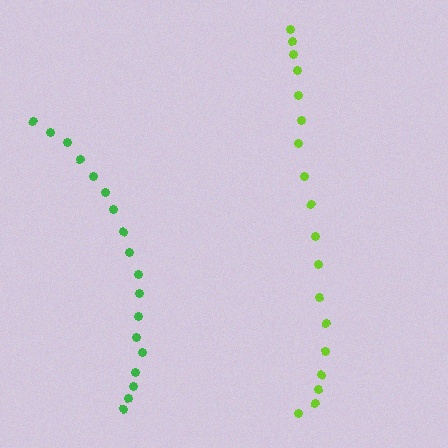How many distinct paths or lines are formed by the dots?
There are 2 distinct paths.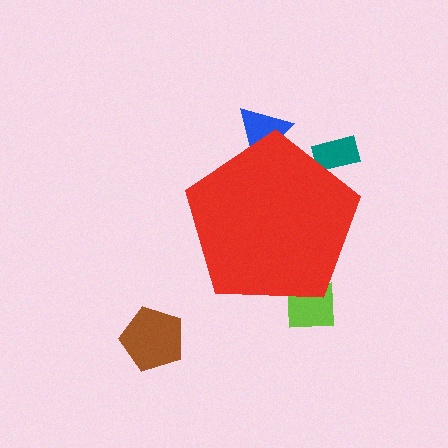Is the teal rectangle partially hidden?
Yes, the teal rectangle is partially hidden behind the red pentagon.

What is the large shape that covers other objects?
A red pentagon.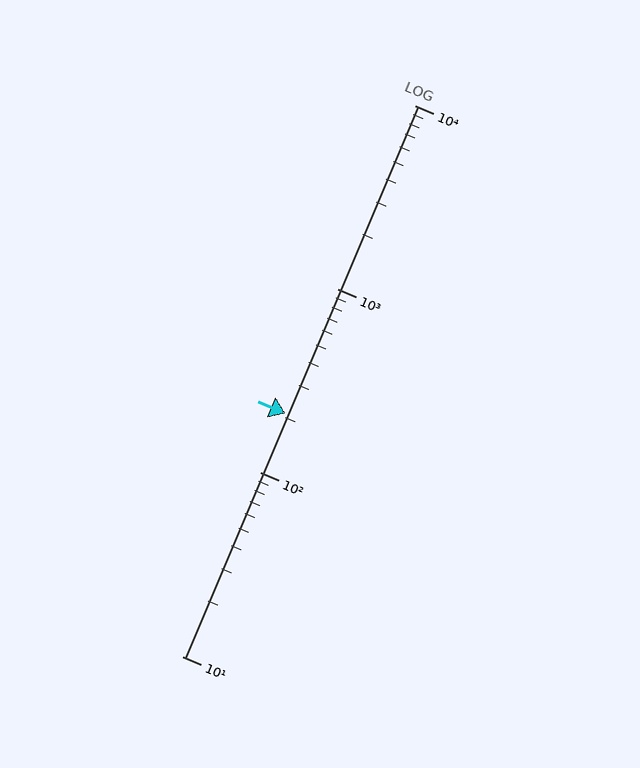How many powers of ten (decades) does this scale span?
The scale spans 3 decades, from 10 to 10000.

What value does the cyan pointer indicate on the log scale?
The pointer indicates approximately 210.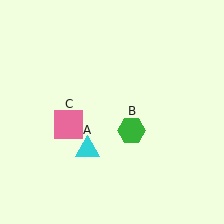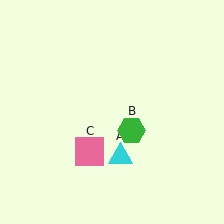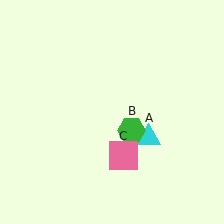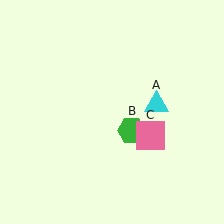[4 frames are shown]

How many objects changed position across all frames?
2 objects changed position: cyan triangle (object A), pink square (object C).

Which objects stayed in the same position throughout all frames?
Green hexagon (object B) remained stationary.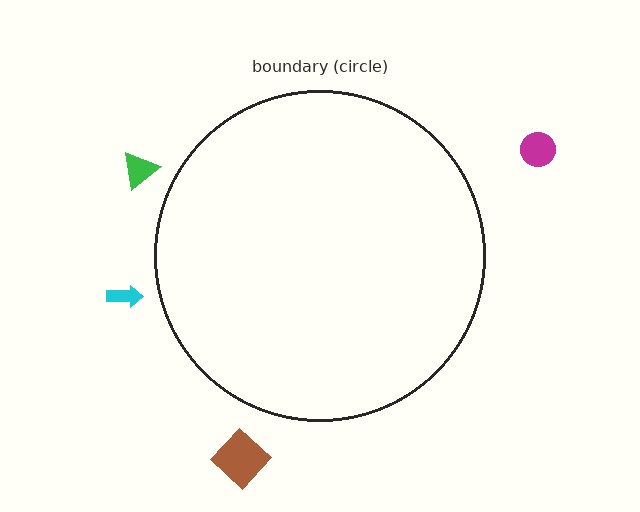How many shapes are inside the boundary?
0 inside, 4 outside.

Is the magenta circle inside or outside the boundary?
Outside.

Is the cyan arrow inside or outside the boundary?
Outside.